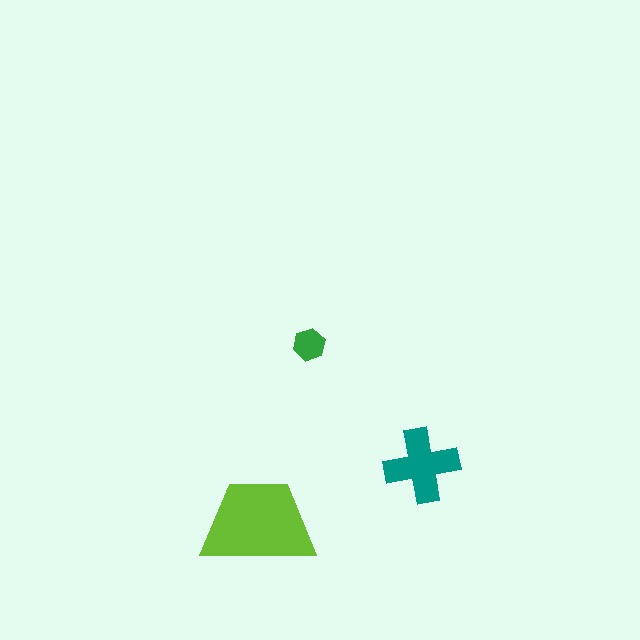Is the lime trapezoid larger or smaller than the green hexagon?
Larger.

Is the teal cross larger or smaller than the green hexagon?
Larger.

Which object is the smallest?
The green hexagon.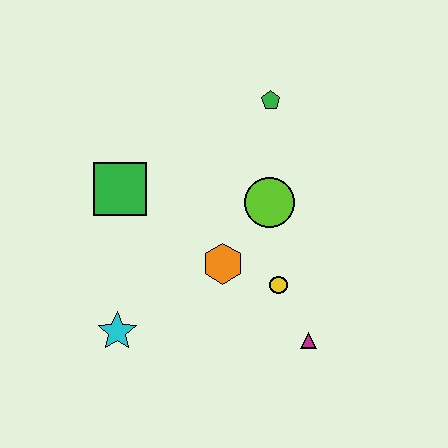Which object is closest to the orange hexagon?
The yellow circle is closest to the orange hexagon.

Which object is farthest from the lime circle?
The cyan star is farthest from the lime circle.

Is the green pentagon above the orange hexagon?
Yes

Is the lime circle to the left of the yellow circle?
Yes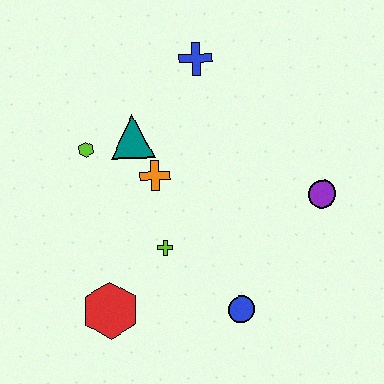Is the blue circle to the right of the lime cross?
Yes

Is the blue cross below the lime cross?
No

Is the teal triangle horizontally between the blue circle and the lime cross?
No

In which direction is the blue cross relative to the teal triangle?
The blue cross is above the teal triangle.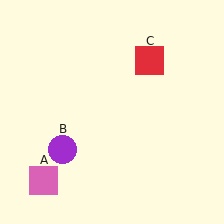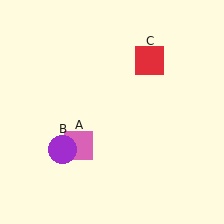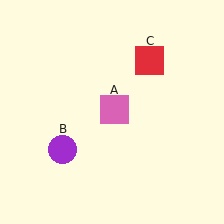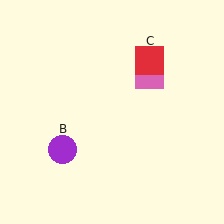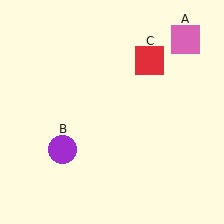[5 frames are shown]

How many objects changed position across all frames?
1 object changed position: pink square (object A).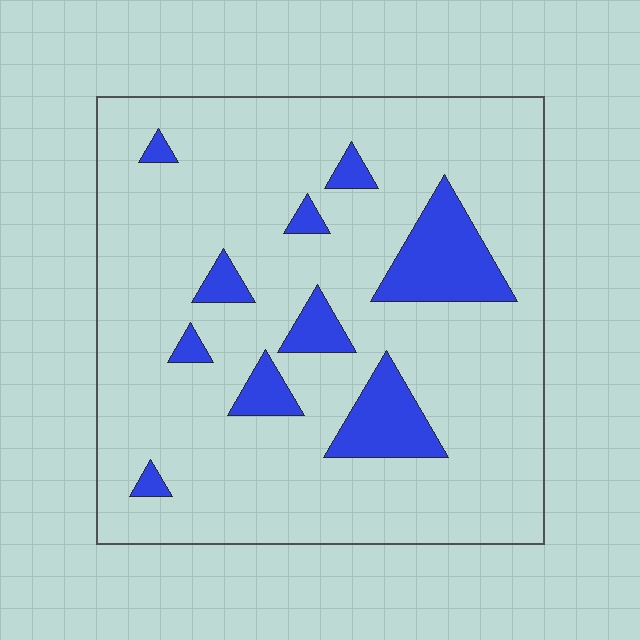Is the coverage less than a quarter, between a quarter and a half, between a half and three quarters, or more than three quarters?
Less than a quarter.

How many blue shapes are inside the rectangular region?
10.